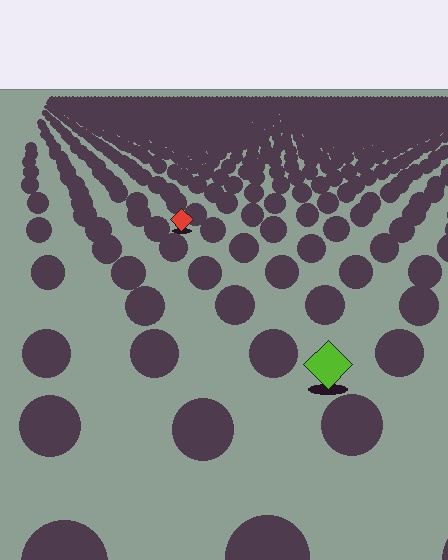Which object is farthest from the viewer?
The red diamond is farthest from the viewer. It appears smaller and the ground texture around it is denser.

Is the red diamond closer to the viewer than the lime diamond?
No. The lime diamond is closer — you can tell from the texture gradient: the ground texture is coarser near it.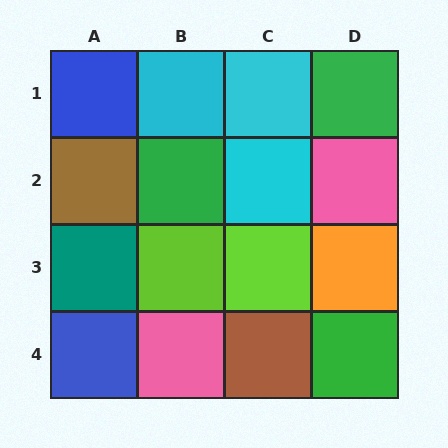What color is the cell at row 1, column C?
Cyan.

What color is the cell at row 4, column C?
Brown.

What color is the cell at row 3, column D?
Orange.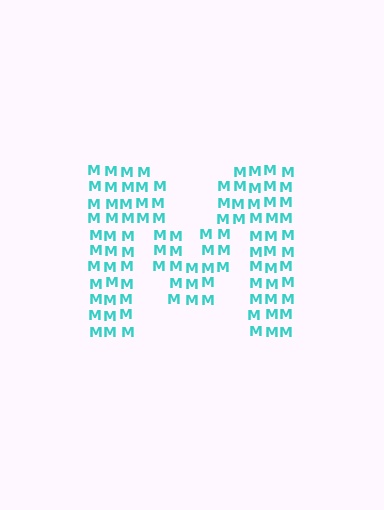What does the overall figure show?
The overall figure shows the letter M.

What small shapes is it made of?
It is made of small letter M's.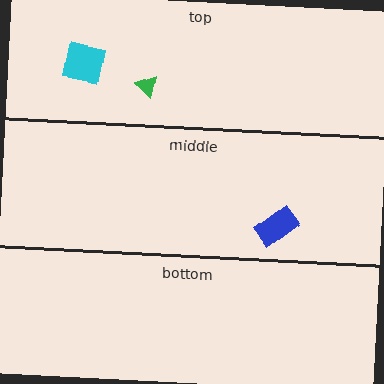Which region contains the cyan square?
The top region.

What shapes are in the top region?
The green triangle, the cyan square.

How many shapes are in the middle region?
1.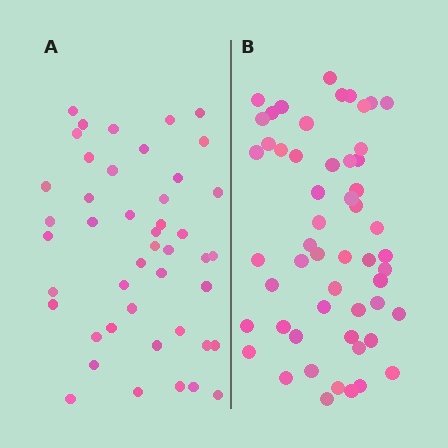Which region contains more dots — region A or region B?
Region B (the right region) has more dots.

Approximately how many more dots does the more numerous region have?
Region B has roughly 8 or so more dots than region A.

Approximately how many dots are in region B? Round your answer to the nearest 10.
About 50 dots. (The exact count is 54, which rounds to 50.)